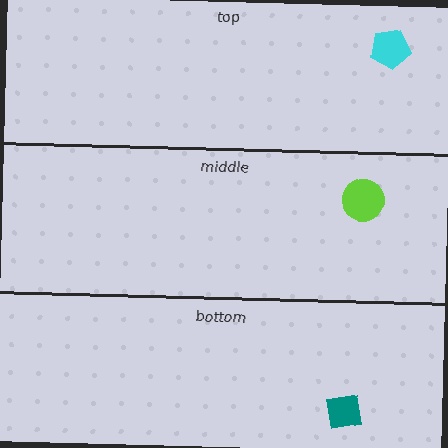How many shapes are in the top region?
1.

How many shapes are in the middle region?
1.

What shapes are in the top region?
The cyan pentagon.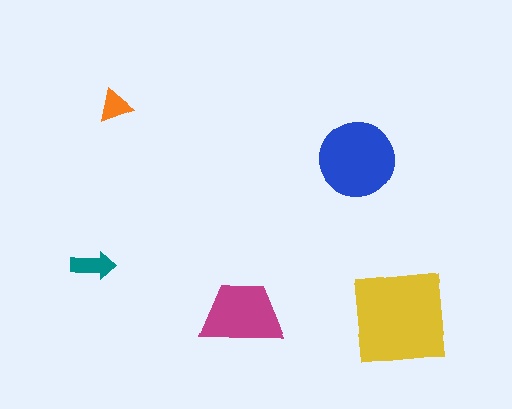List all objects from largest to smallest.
The yellow square, the blue circle, the magenta trapezoid, the teal arrow, the orange triangle.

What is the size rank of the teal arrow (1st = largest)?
4th.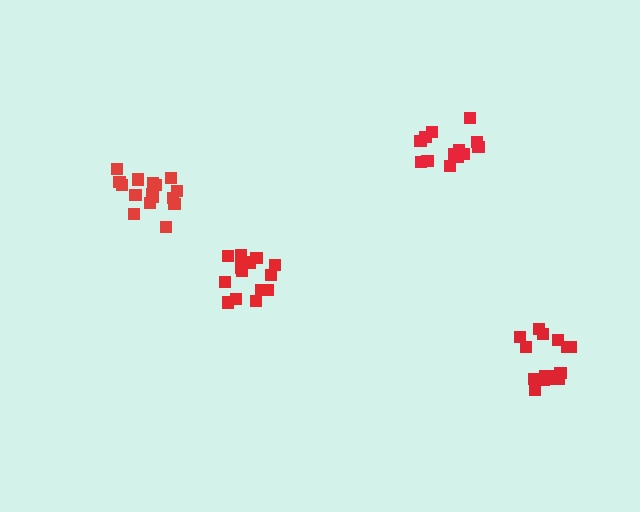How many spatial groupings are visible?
There are 4 spatial groupings.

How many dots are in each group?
Group 1: 15 dots, Group 2: 14 dots, Group 3: 16 dots, Group 4: 13 dots (58 total).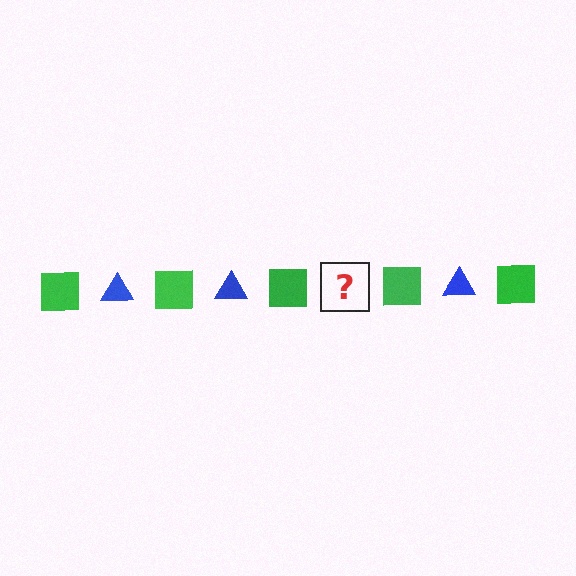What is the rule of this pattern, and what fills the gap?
The rule is that the pattern alternates between green square and blue triangle. The gap should be filled with a blue triangle.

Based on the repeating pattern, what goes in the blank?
The blank should be a blue triangle.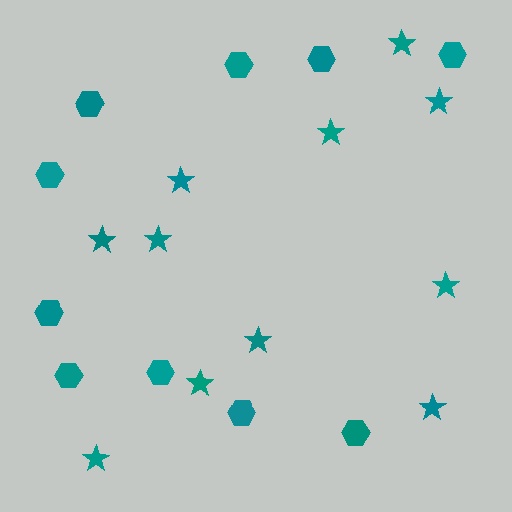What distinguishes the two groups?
There are 2 groups: one group of hexagons (10) and one group of stars (11).